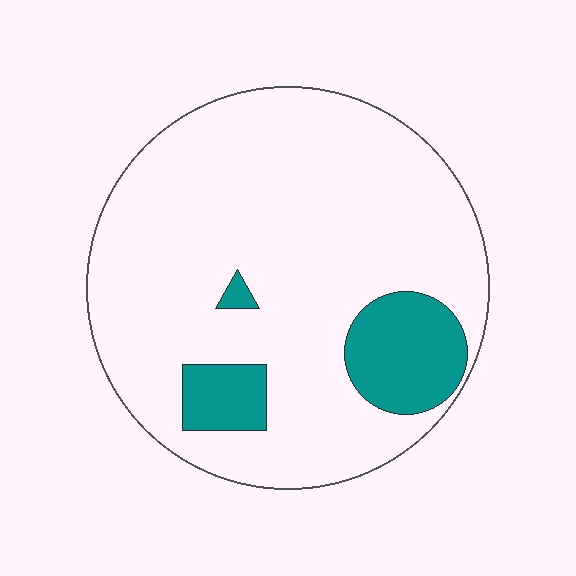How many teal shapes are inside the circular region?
3.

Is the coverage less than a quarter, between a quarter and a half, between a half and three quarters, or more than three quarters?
Less than a quarter.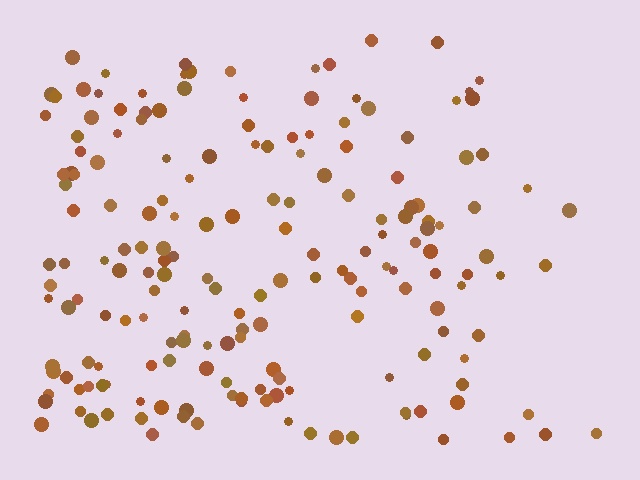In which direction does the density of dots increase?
From right to left, with the left side densest.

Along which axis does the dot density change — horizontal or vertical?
Horizontal.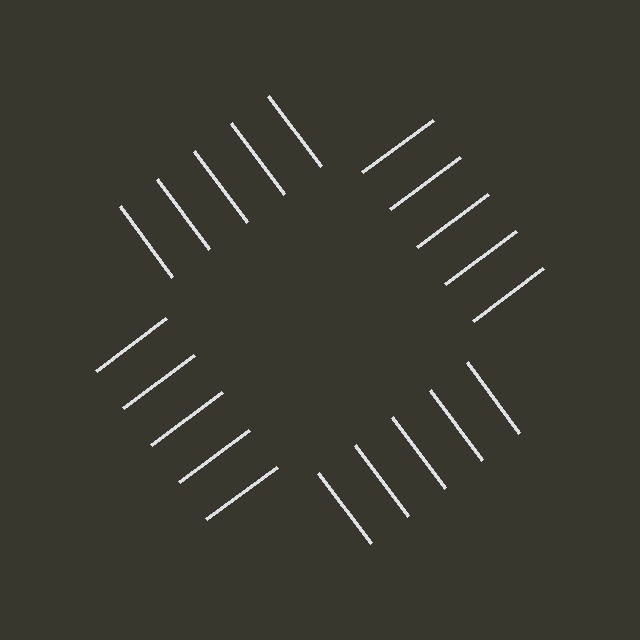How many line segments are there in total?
20 — 5 along each of the 4 edges.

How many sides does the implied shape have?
4 sides — the line-ends trace a square.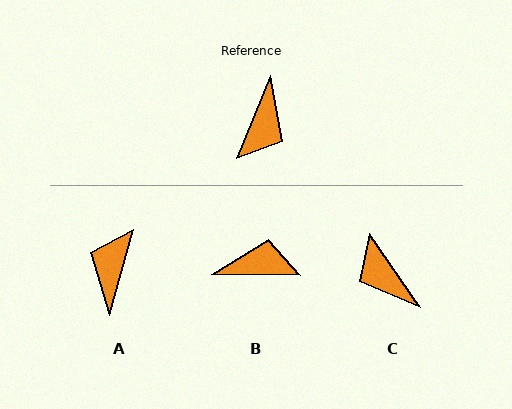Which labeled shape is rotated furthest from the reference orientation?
A, about 174 degrees away.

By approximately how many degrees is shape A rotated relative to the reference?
Approximately 174 degrees clockwise.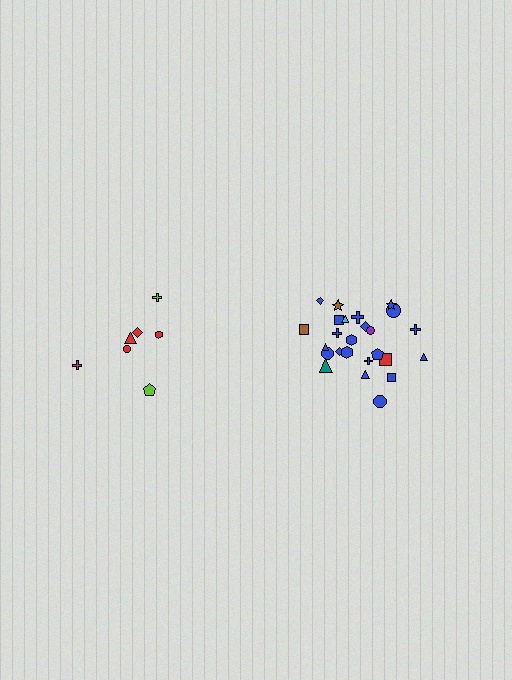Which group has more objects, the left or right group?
The right group.